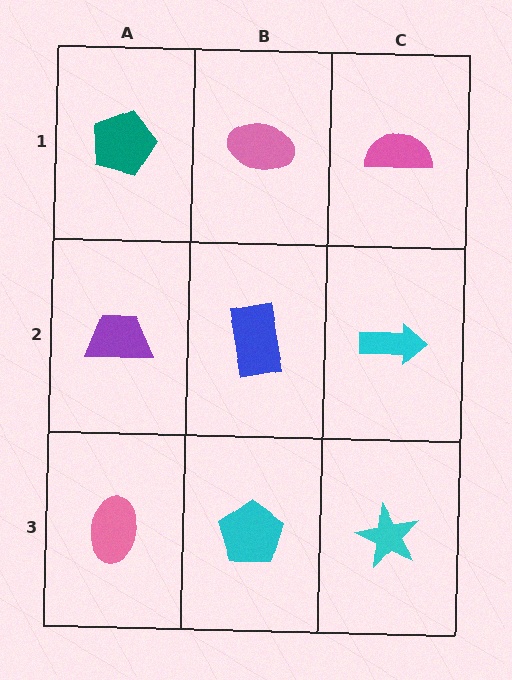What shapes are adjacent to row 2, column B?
A pink ellipse (row 1, column B), a cyan pentagon (row 3, column B), a purple trapezoid (row 2, column A), a cyan arrow (row 2, column C).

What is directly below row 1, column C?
A cyan arrow.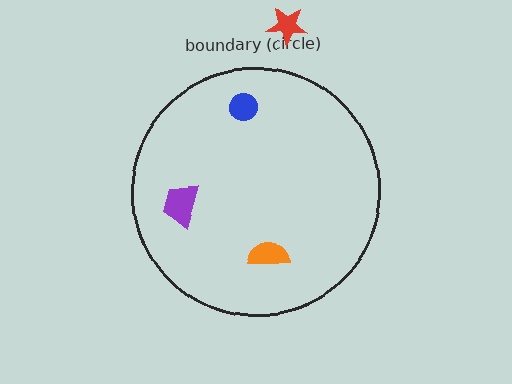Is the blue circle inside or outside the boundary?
Inside.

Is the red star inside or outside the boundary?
Outside.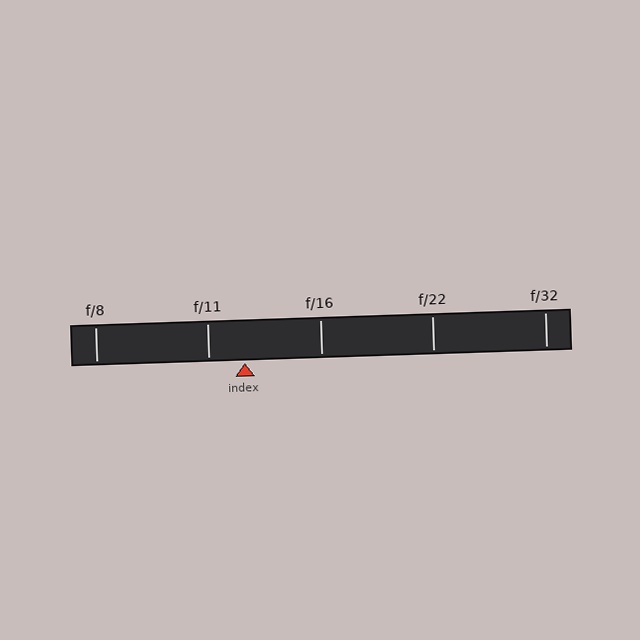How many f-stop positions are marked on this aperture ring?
There are 5 f-stop positions marked.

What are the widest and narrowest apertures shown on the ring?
The widest aperture shown is f/8 and the narrowest is f/32.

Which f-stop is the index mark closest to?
The index mark is closest to f/11.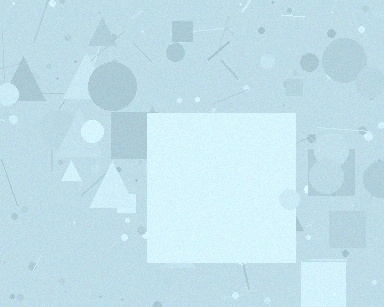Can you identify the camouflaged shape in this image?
The camouflaged shape is a square.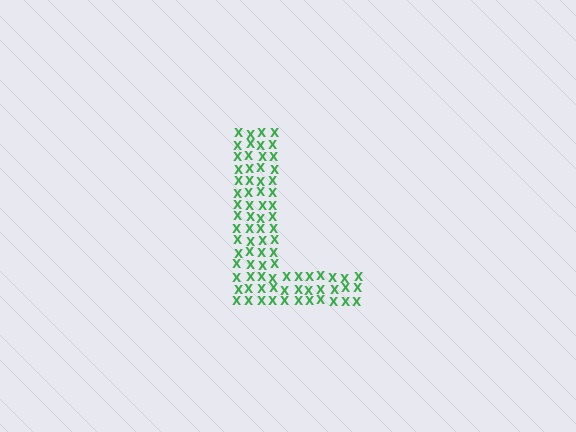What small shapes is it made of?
It is made of small letter X's.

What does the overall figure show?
The overall figure shows the letter L.